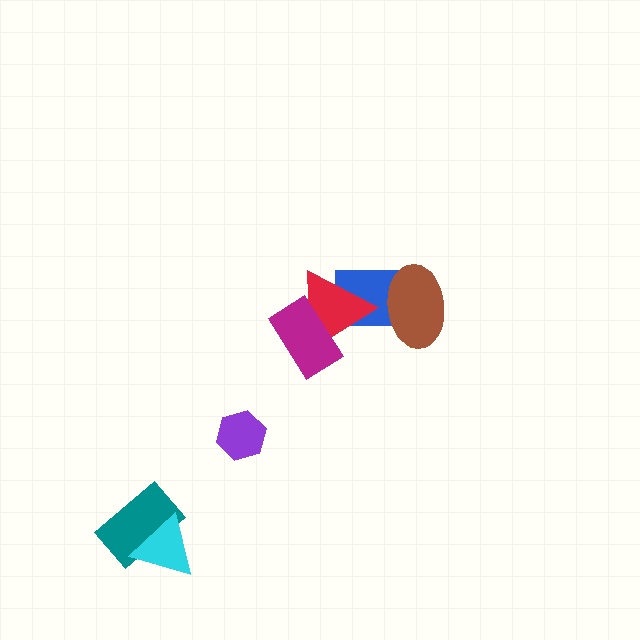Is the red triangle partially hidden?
Yes, it is partially covered by another shape.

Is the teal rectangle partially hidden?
Yes, it is partially covered by another shape.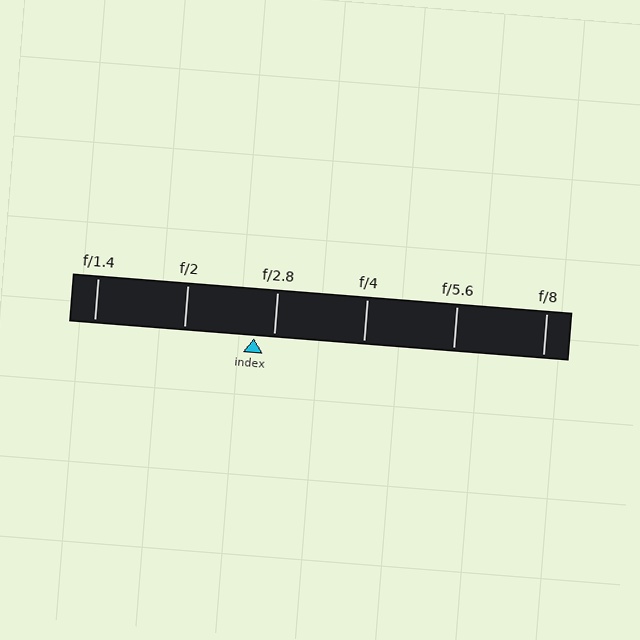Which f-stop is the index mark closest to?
The index mark is closest to f/2.8.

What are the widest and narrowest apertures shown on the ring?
The widest aperture shown is f/1.4 and the narrowest is f/8.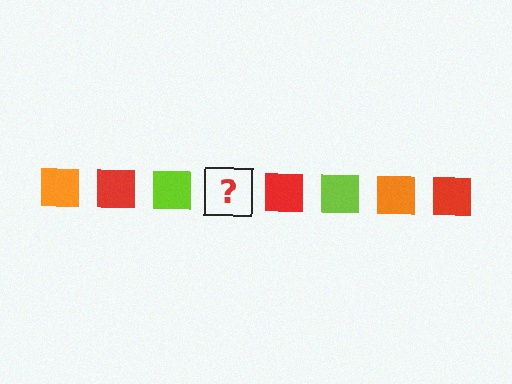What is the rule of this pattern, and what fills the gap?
The rule is that the pattern cycles through orange, red, lime squares. The gap should be filled with an orange square.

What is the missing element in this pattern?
The missing element is an orange square.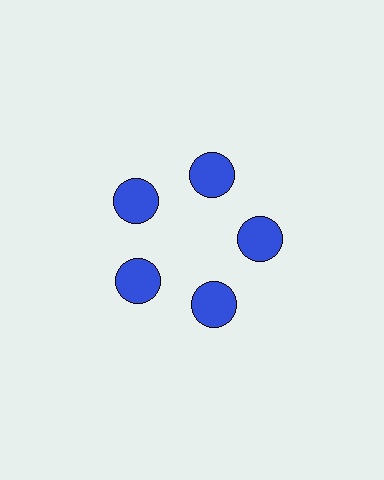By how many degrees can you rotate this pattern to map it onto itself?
The pattern maps onto itself every 72 degrees of rotation.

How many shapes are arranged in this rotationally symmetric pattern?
There are 5 shapes, arranged in 5 groups of 1.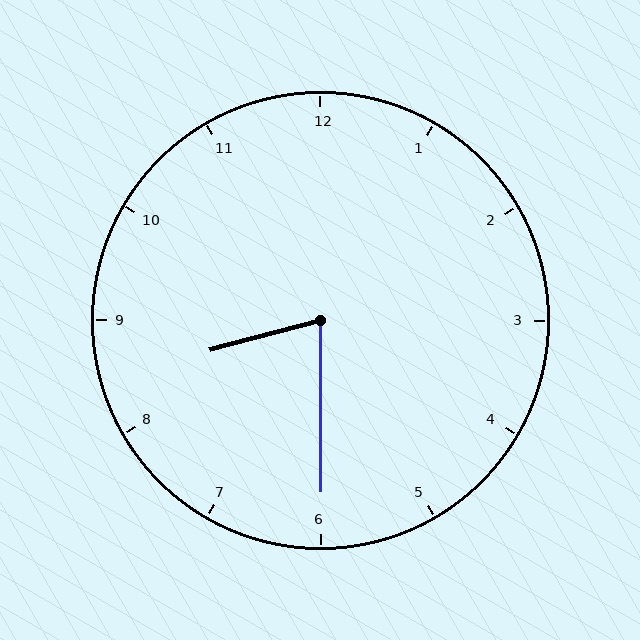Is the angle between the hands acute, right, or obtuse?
It is acute.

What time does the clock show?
8:30.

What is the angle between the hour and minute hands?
Approximately 75 degrees.